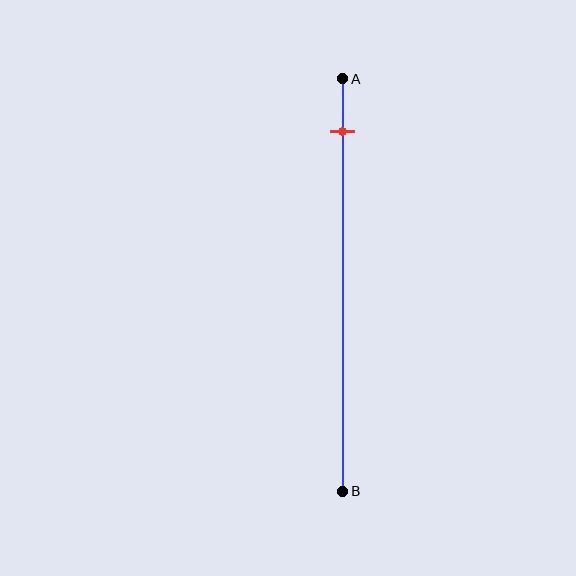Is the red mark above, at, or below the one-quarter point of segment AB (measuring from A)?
The red mark is above the one-quarter point of segment AB.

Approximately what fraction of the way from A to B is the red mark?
The red mark is approximately 15% of the way from A to B.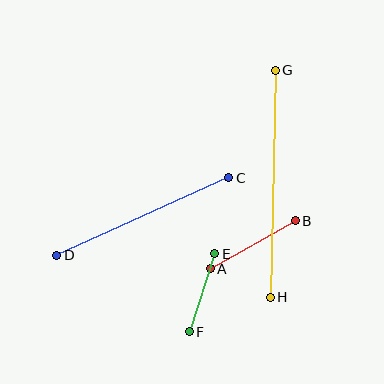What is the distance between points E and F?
The distance is approximately 82 pixels.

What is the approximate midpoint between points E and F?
The midpoint is at approximately (202, 293) pixels.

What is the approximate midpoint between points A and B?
The midpoint is at approximately (253, 245) pixels.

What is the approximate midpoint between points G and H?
The midpoint is at approximately (273, 184) pixels.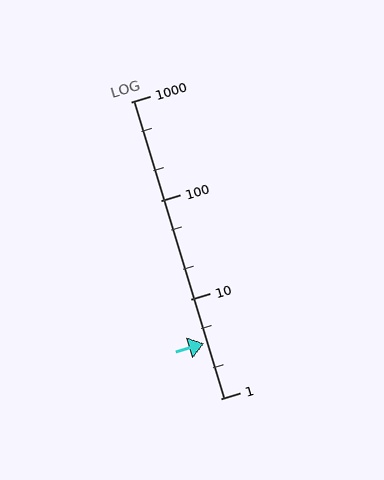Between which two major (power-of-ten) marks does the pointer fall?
The pointer is between 1 and 10.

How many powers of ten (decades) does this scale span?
The scale spans 3 decades, from 1 to 1000.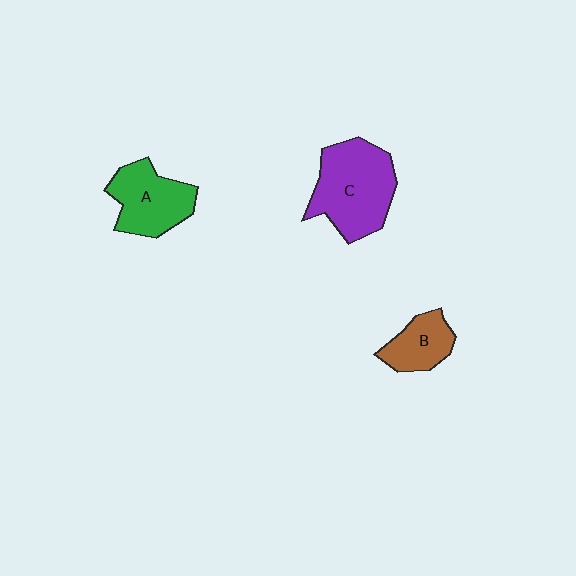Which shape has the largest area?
Shape C (purple).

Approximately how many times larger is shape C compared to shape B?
Approximately 2.1 times.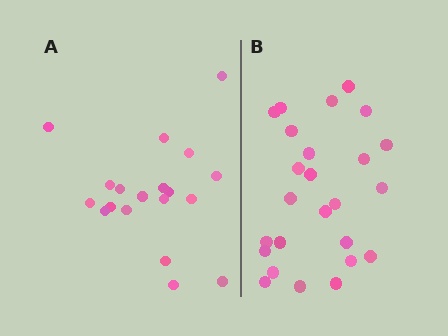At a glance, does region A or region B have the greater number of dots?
Region B (the right region) has more dots.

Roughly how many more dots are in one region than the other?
Region B has about 6 more dots than region A.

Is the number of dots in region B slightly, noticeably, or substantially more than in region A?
Region B has noticeably more, but not dramatically so. The ratio is roughly 1.3 to 1.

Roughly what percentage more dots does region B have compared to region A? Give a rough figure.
About 30% more.